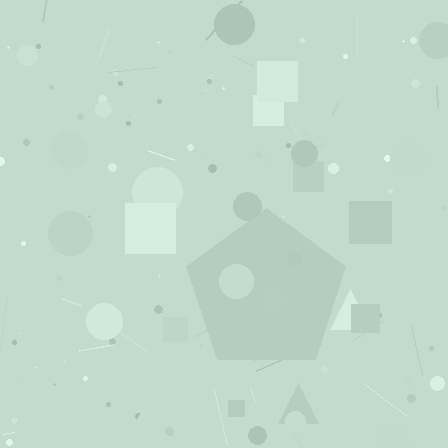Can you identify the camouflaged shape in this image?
The camouflaged shape is a pentagon.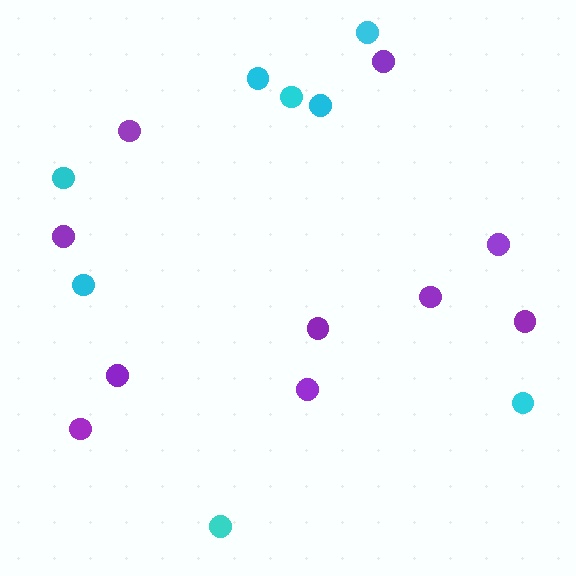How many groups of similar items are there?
There are 2 groups: one group of purple circles (10) and one group of cyan circles (8).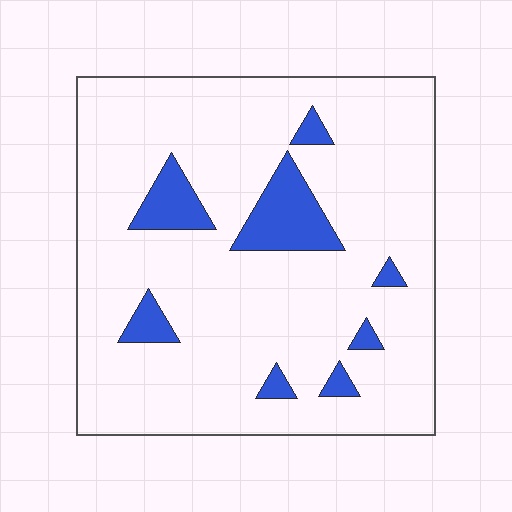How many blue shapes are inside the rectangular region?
8.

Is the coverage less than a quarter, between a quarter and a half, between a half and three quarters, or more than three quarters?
Less than a quarter.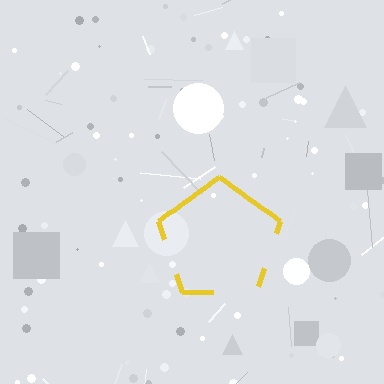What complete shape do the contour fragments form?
The contour fragments form a pentagon.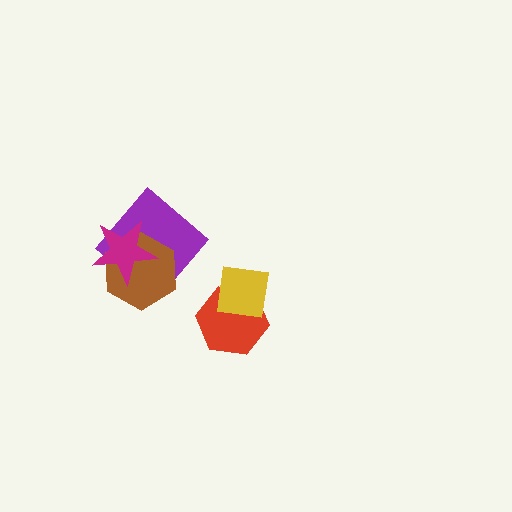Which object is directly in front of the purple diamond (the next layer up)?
The brown hexagon is directly in front of the purple diamond.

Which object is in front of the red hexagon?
The yellow square is in front of the red hexagon.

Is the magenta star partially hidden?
No, no other shape covers it.